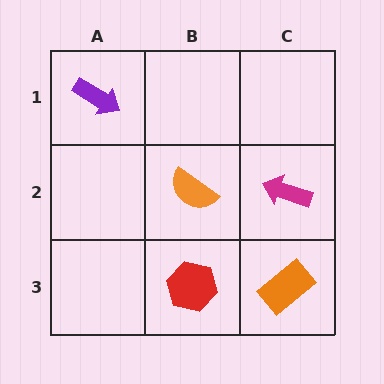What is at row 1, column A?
A purple arrow.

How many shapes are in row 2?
2 shapes.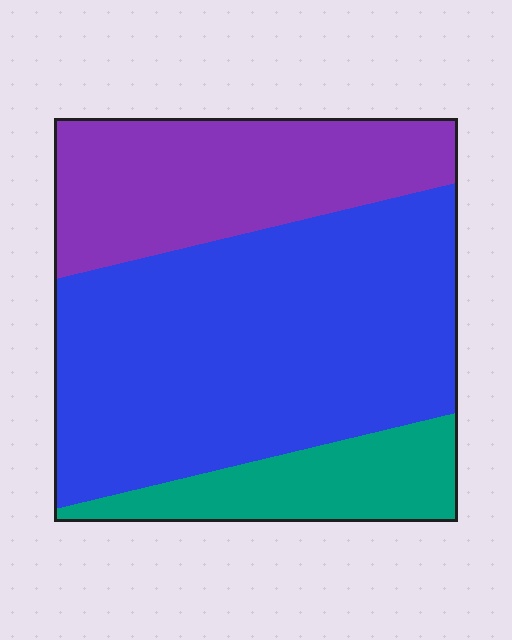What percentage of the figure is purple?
Purple takes up about one quarter (1/4) of the figure.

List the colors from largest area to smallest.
From largest to smallest: blue, purple, teal.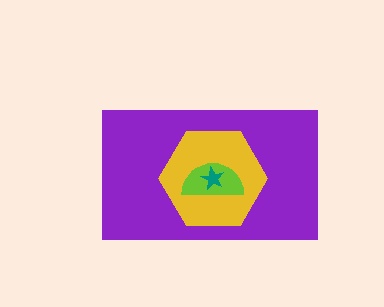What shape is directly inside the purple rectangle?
The yellow hexagon.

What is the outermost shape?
The purple rectangle.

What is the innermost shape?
The teal star.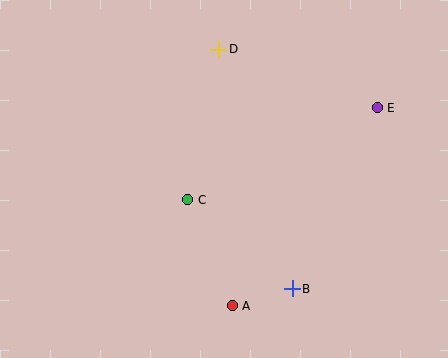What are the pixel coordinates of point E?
Point E is at (377, 108).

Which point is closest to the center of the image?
Point C at (188, 200) is closest to the center.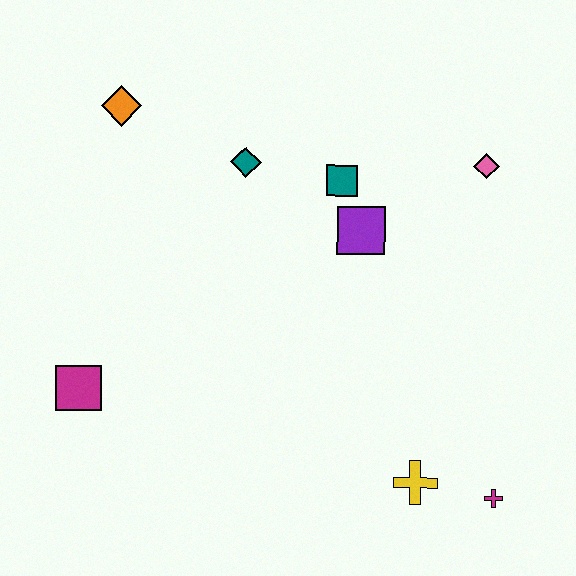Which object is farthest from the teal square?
The magenta cross is farthest from the teal square.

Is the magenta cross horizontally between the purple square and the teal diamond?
No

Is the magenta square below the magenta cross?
No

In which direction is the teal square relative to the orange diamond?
The teal square is to the right of the orange diamond.